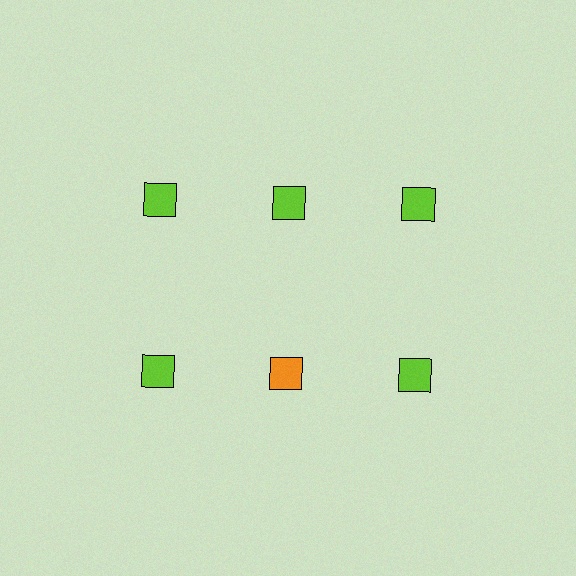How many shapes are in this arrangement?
There are 6 shapes arranged in a grid pattern.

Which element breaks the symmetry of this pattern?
The orange square in the second row, second from left column breaks the symmetry. All other shapes are lime squares.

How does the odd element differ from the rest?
It has a different color: orange instead of lime.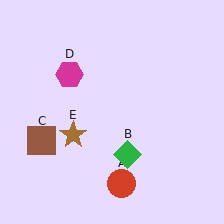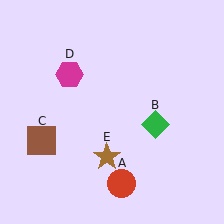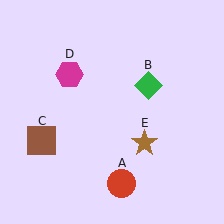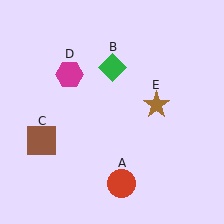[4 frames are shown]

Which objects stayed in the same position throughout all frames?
Red circle (object A) and brown square (object C) and magenta hexagon (object D) remained stationary.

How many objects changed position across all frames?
2 objects changed position: green diamond (object B), brown star (object E).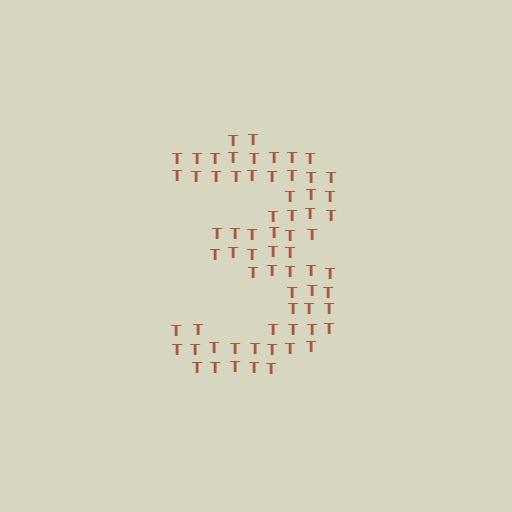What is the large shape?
The large shape is the digit 3.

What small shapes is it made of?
It is made of small letter T's.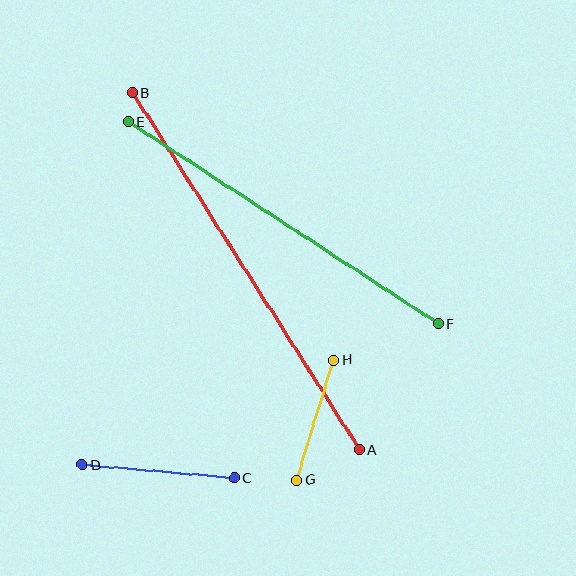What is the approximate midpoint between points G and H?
The midpoint is at approximately (315, 420) pixels.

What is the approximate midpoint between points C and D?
The midpoint is at approximately (158, 472) pixels.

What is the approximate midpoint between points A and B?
The midpoint is at approximately (246, 271) pixels.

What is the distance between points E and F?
The distance is approximately 370 pixels.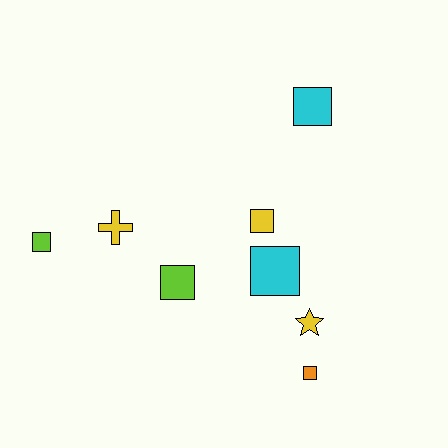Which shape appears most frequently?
Square, with 6 objects.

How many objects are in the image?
There are 8 objects.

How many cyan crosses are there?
There are no cyan crosses.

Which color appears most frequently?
Yellow, with 3 objects.